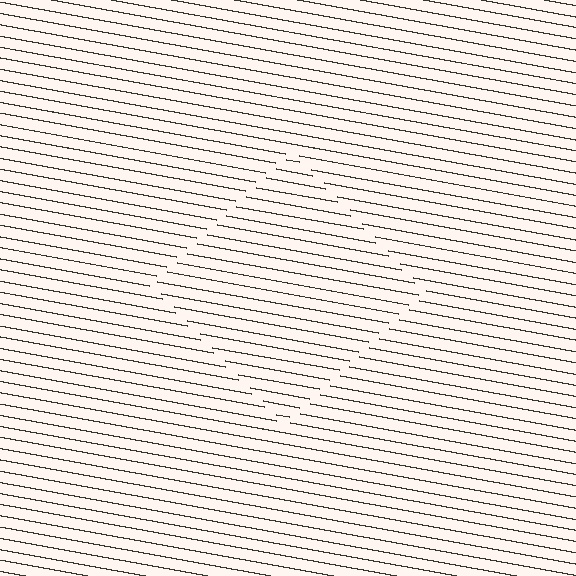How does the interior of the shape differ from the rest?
The interior of the shape contains the same grating, shifted by half a period — the contour is defined by the phase discontinuity where line-ends from the inner and outer gratings abut.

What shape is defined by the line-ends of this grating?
An illusory square. The interior of the shape contains the same grating, shifted by half a period — the contour is defined by the phase discontinuity where line-ends from the inner and outer gratings abut.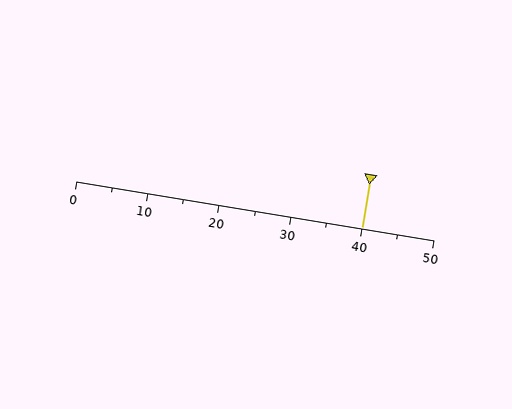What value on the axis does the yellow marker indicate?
The marker indicates approximately 40.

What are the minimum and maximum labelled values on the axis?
The axis runs from 0 to 50.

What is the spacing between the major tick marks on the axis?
The major ticks are spaced 10 apart.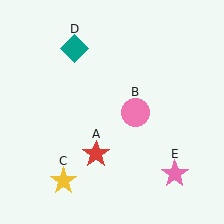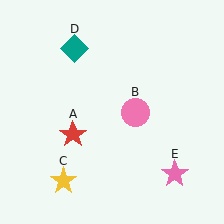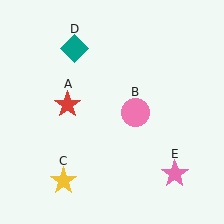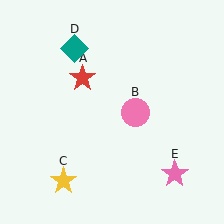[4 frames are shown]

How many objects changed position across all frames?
1 object changed position: red star (object A).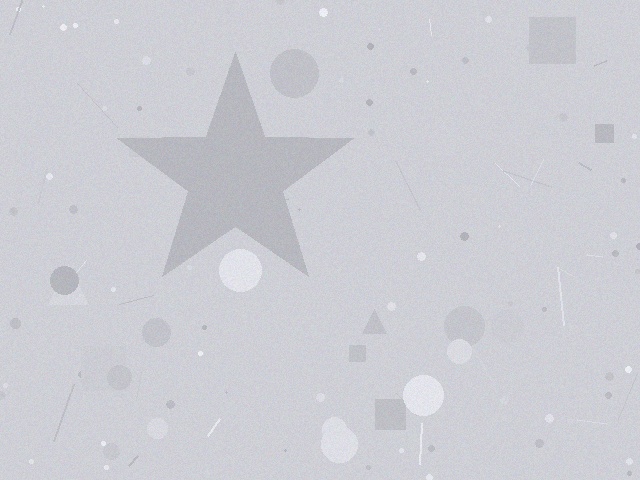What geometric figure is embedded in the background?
A star is embedded in the background.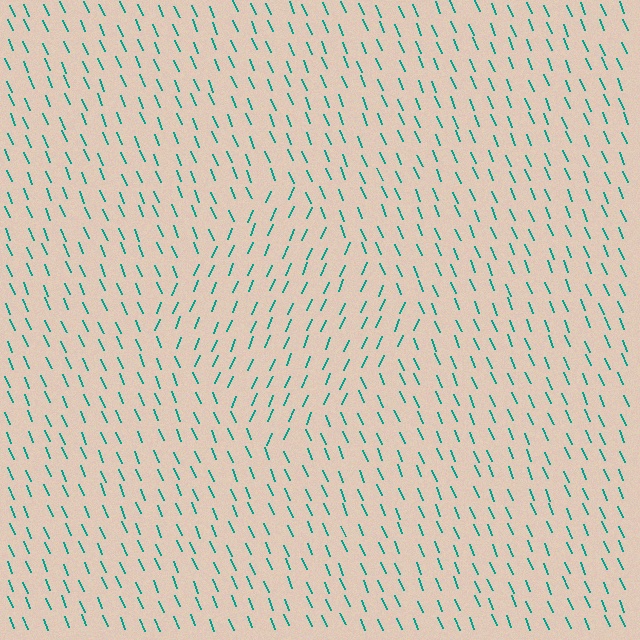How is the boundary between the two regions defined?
The boundary is defined purely by a change in line orientation (approximately 45 degrees difference). All lines are the same color and thickness.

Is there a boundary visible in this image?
Yes, there is a texture boundary formed by a change in line orientation.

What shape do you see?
I see a diamond.